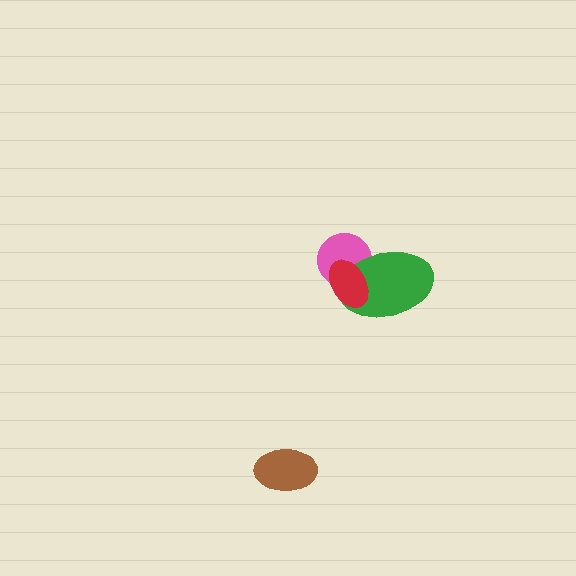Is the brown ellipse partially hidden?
No, no other shape covers it.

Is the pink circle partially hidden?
Yes, it is partially covered by another shape.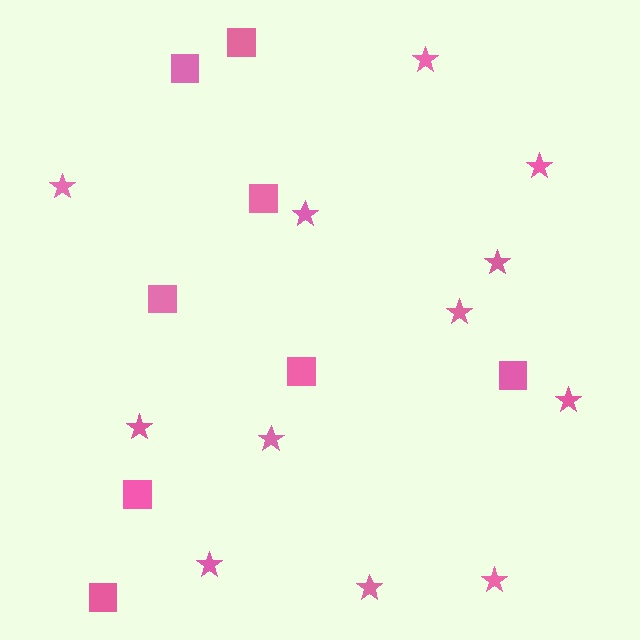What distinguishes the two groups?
There are 2 groups: one group of squares (8) and one group of stars (12).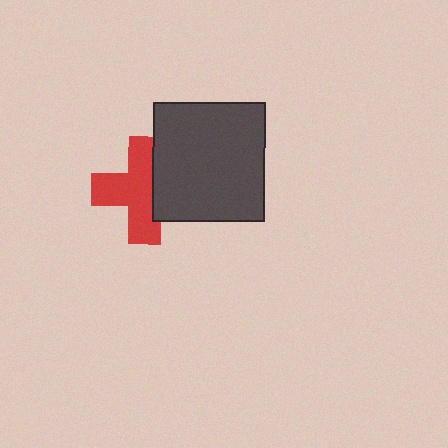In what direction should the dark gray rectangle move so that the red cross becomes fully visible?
The dark gray rectangle should move right. That is the shortest direction to clear the overlap and leave the red cross fully visible.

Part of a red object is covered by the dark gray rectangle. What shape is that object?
It is a cross.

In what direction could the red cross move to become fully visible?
The red cross could move left. That would shift it out from behind the dark gray rectangle entirely.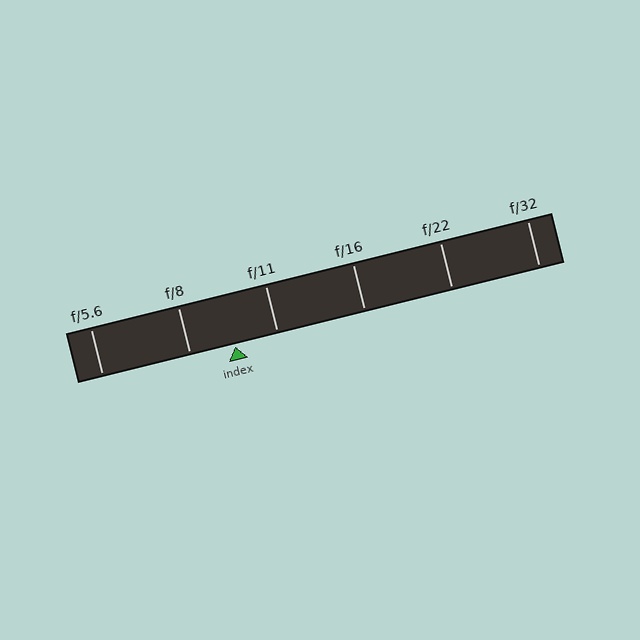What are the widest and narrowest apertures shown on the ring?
The widest aperture shown is f/5.6 and the narrowest is f/32.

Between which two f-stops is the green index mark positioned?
The index mark is between f/8 and f/11.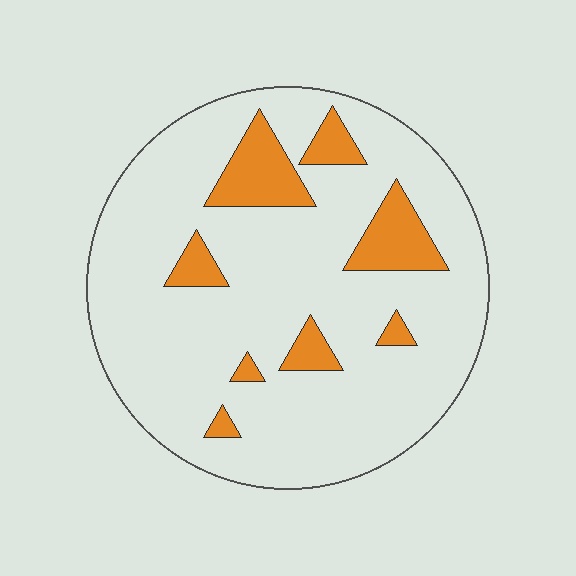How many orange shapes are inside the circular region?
8.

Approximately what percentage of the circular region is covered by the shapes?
Approximately 15%.